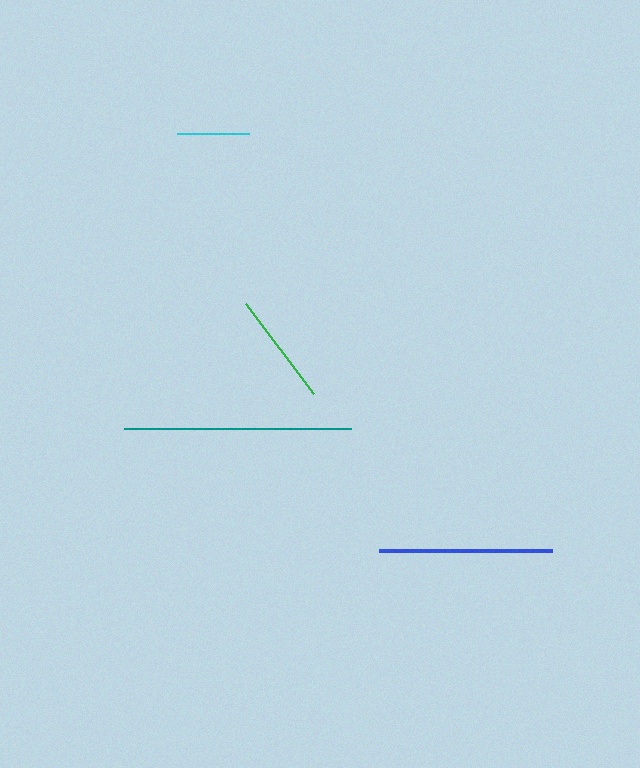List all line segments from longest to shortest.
From longest to shortest: teal, blue, green, cyan.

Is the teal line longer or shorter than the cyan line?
The teal line is longer than the cyan line.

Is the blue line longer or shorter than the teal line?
The teal line is longer than the blue line.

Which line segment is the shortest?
The cyan line is the shortest at approximately 72 pixels.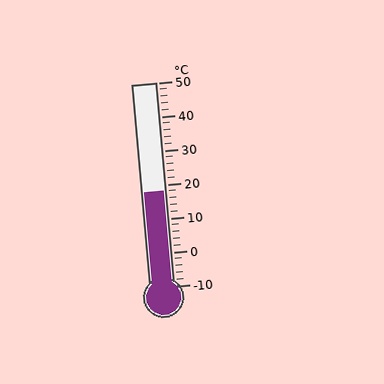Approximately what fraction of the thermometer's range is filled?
The thermometer is filled to approximately 45% of its range.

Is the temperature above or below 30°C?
The temperature is below 30°C.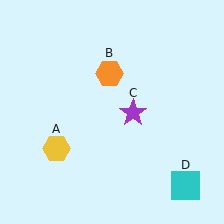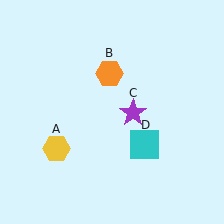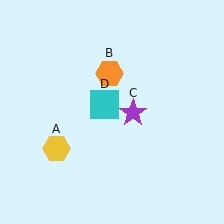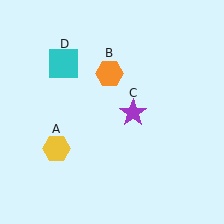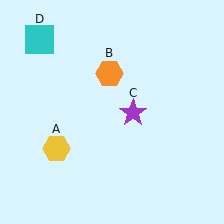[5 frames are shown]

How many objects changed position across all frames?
1 object changed position: cyan square (object D).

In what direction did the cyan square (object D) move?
The cyan square (object D) moved up and to the left.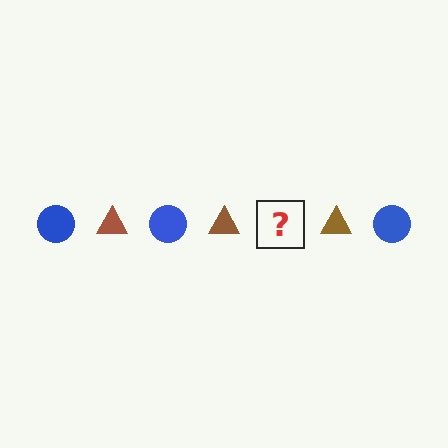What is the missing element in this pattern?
The missing element is a blue circle.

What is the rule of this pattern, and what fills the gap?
The rule is that the pattern alternates between blue circle and brown triangle. The gap should be filled with a blue circle.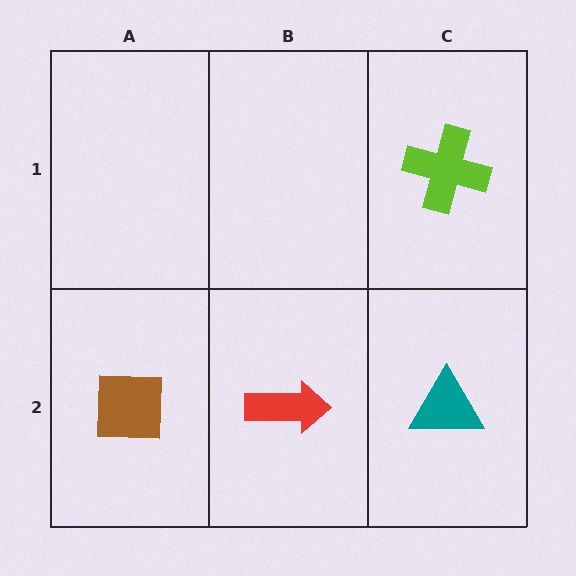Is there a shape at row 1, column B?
No, that cell is empty.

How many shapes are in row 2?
3 shapes.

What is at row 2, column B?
A red arrow.